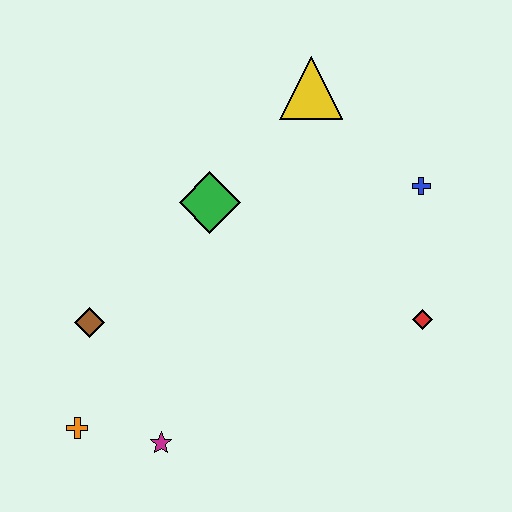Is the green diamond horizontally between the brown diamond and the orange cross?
No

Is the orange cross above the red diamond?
No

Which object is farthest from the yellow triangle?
The orange cross is farthest from the yellow triangle.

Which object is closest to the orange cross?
The magenta star is closest to the orange cross.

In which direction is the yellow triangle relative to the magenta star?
The yellow triangle is above the magenta star.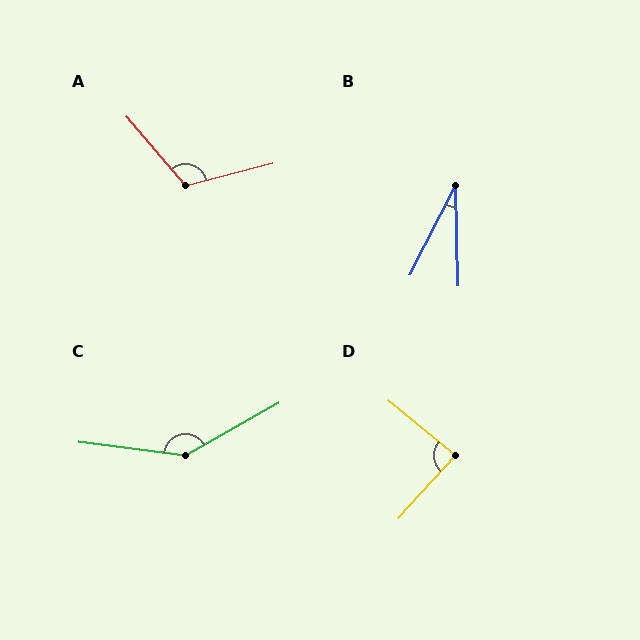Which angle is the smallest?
B, at approximately 29 degrees.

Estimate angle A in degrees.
Approximately 116 degrees.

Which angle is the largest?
C, at approximately 143 degrees.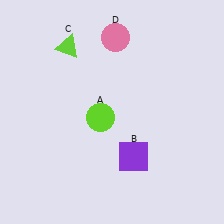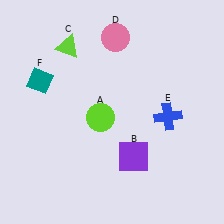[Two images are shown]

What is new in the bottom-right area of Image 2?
A blue cross (E) was added in the bottom-right area of Image 2.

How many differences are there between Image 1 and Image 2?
There are 2 differences between the two images.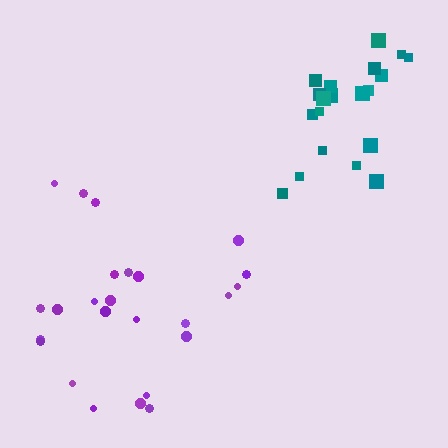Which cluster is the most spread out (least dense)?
Purple.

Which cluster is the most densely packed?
Teal.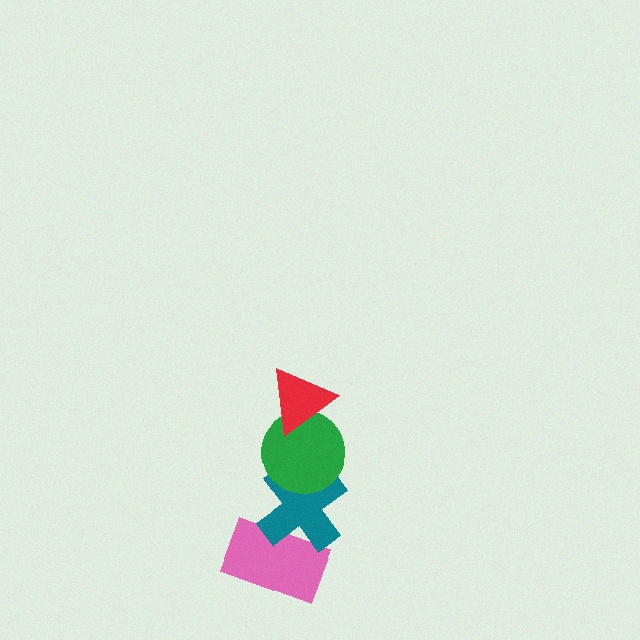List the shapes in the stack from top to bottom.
From top to bottom: the red triangle, the green circle, the teal cross, the pink rectangle.